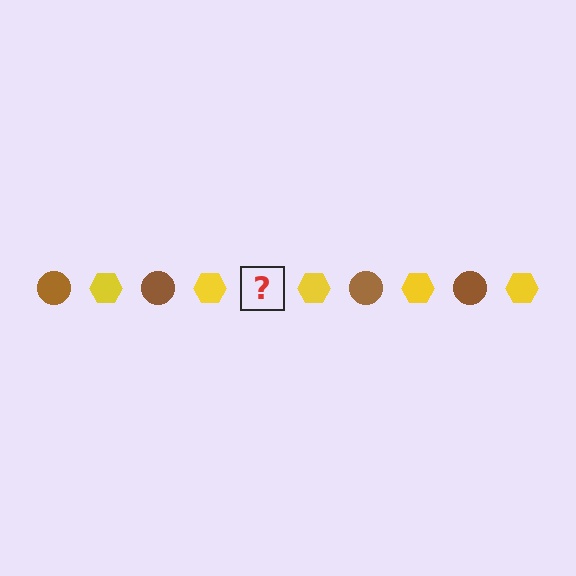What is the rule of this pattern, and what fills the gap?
The rule is that the pattern alternates between brown circle and yellow hexagon. The gap should be filled with a brown circle.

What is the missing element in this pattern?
The missing element is a brown circle.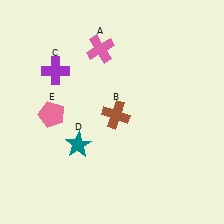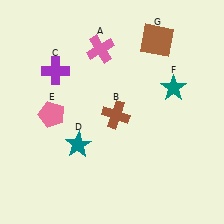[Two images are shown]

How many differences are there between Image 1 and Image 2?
There are 2 differences between the two images.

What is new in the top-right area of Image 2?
A brown square (G) was added in the top-right area of Image 2.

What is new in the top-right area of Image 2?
A teal star (F) was added in the top-right area of Image 2.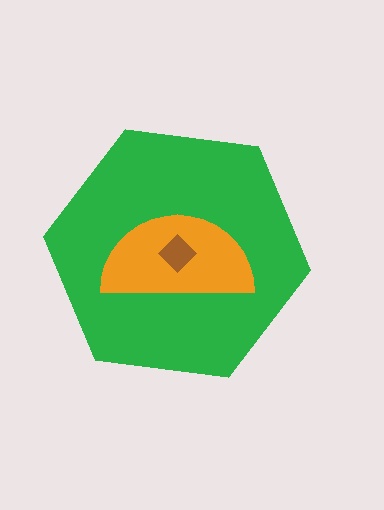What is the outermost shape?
The green hexagon.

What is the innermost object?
The brown diamond.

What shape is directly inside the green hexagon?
The orange semicircle.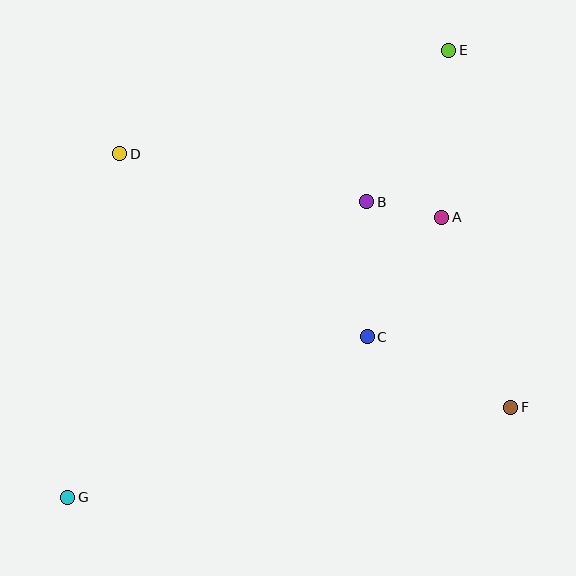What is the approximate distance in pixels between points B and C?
The distance between B and C is approximately 135 pixels.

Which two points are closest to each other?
Points A and B are closest to each other.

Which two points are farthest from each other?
Points E and G are farthest from each other.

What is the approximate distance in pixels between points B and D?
The distance between B and D is approximately 252 pixels.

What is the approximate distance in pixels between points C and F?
The distance between C and F is approximately 160 pixels.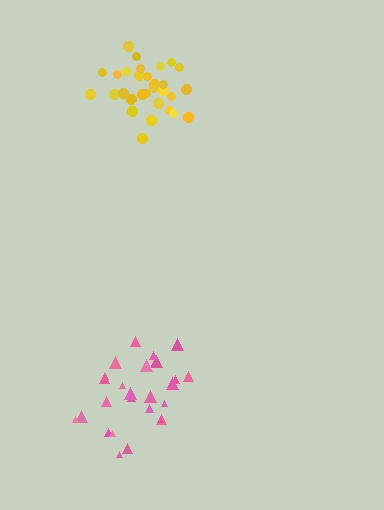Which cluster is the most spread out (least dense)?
Pink.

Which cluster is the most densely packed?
Yellow.